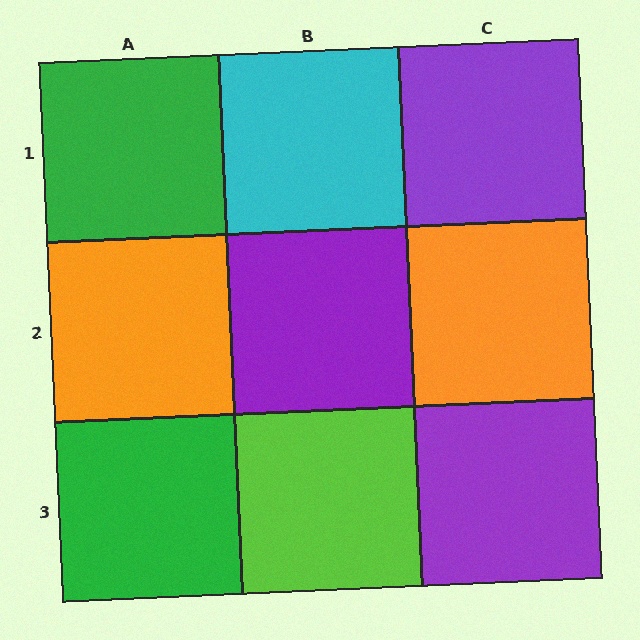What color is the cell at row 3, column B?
Lime.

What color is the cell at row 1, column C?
Purple.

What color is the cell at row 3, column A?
Green.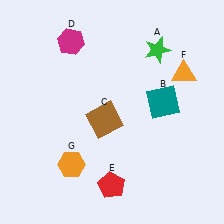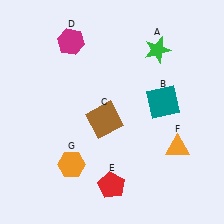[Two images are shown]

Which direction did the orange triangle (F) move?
The orange triangle (F) moved down.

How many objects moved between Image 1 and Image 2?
1 object moved between the two images.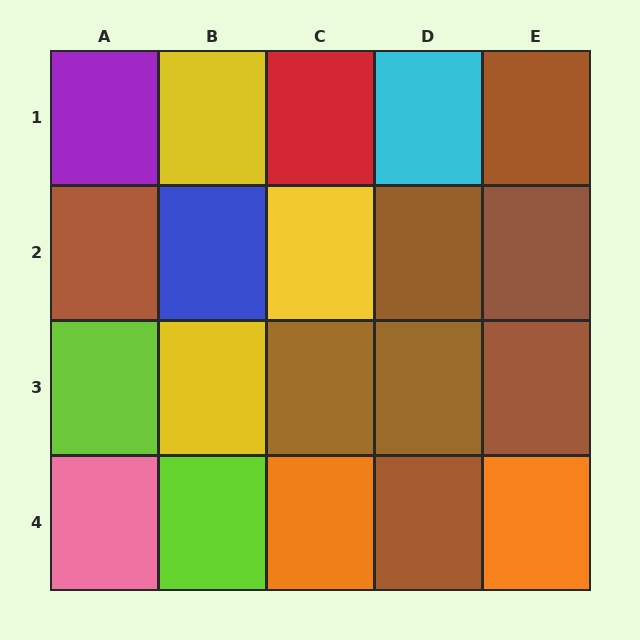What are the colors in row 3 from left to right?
Lime, yellow, brown, brown, brown.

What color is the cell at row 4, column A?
Pink.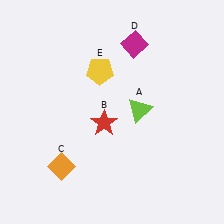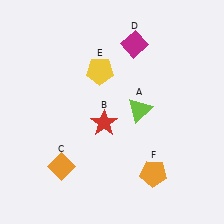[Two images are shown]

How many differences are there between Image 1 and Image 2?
There is 1 difference between the two images.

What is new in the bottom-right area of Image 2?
An orange pentagon (F) was added in the bottom-right area of Image 2.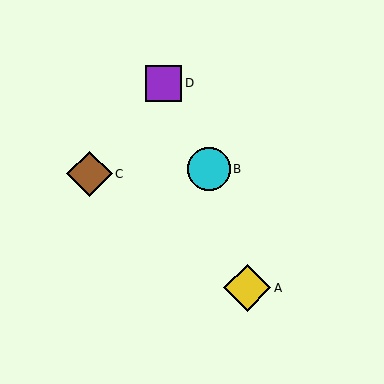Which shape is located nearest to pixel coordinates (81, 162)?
The brown diamond (labeled C) at (90, 174) is nearest to that location.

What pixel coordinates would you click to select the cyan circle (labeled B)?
Click at (209, 169) to select the cyan circle B.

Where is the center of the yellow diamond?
The center of the yellow diamond is at (247, 288).